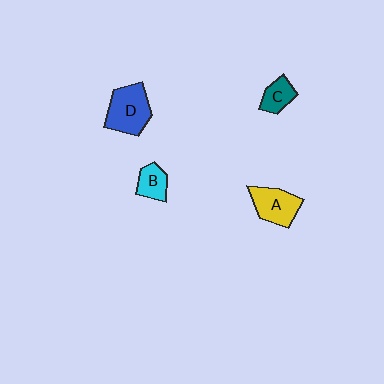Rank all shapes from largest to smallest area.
From largest to smallest: D (blue), A (yellow), B (cyan), C (teal).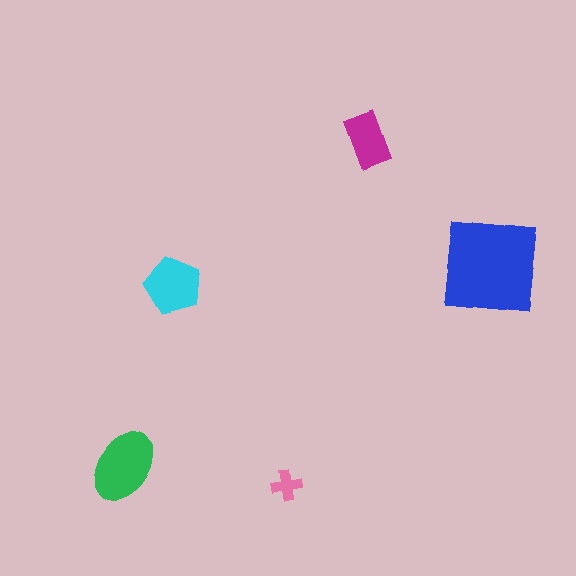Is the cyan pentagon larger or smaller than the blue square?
Smaller.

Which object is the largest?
The blue square.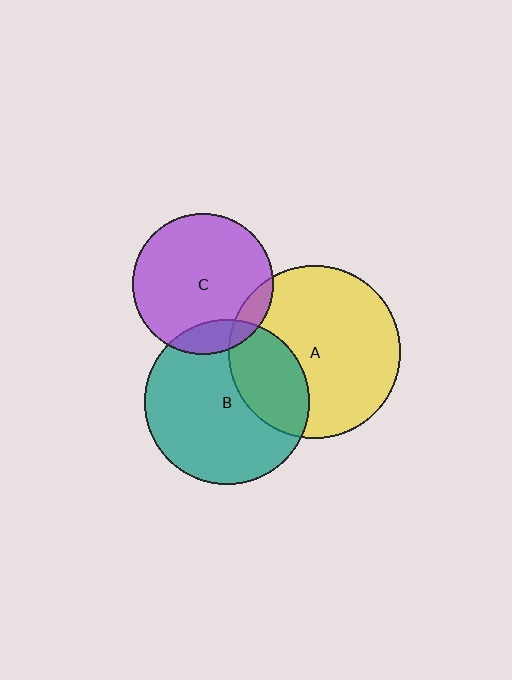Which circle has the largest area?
Circle A (yellow).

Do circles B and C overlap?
Yes.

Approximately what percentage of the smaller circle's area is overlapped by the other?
Approximately 15%.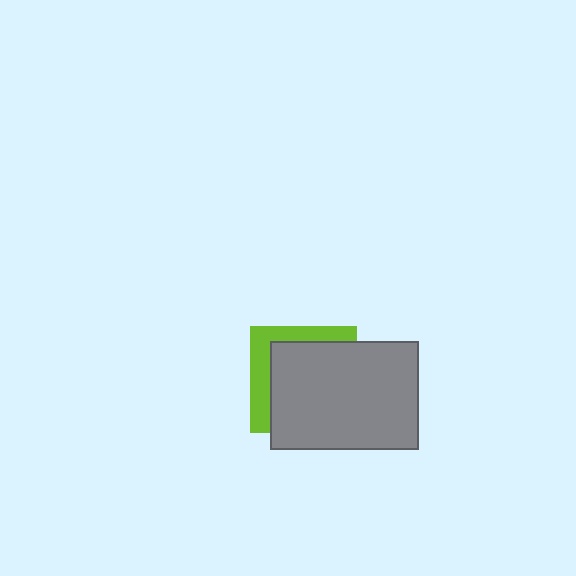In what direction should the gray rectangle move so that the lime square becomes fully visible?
The gray rectangle should move toward the lower-right. That is the shortest direction to clear the overlap and leave the lime square fully visible.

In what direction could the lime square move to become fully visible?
The lime square could move toward the upper-left. That would shift it out from behind the gray rectangle entirely.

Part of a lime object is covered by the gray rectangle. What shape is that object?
It is a square.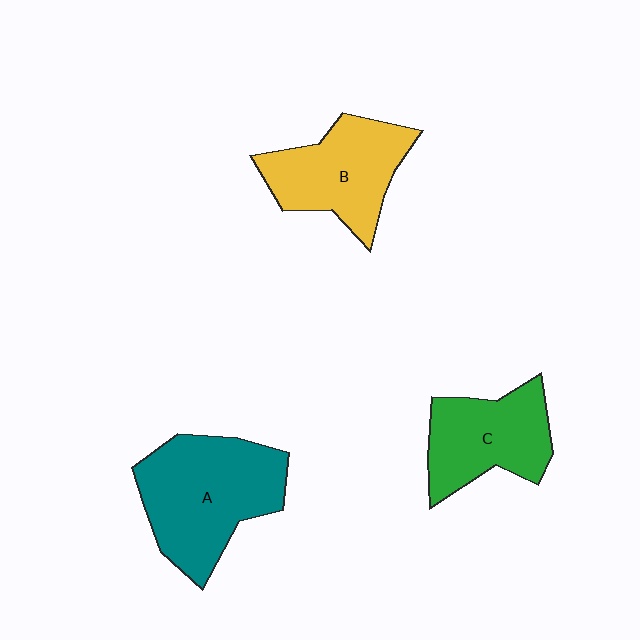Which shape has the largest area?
Shape A (teal).